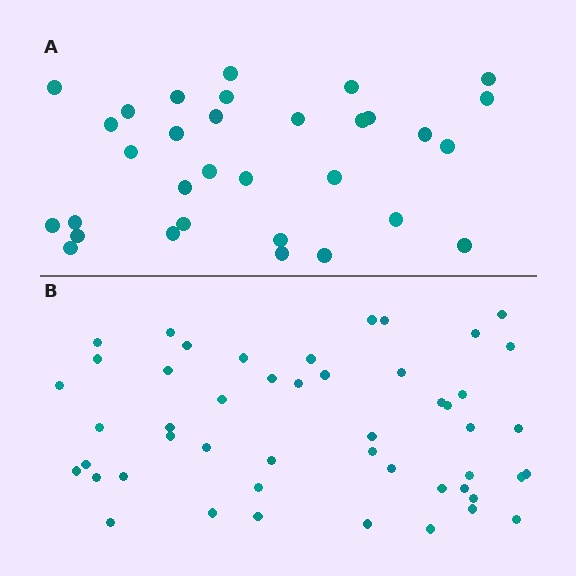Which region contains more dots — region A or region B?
Region B (the bottom region) has more dots.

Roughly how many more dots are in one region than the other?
Region B has approximately 15 more dots than region A.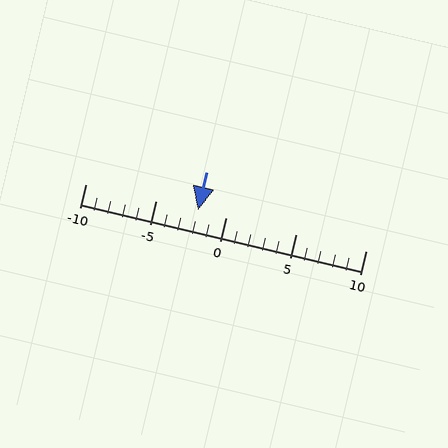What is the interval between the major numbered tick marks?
The major tick marks are spaced 5 units apart.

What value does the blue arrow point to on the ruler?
The blue arrow points to approximately -2.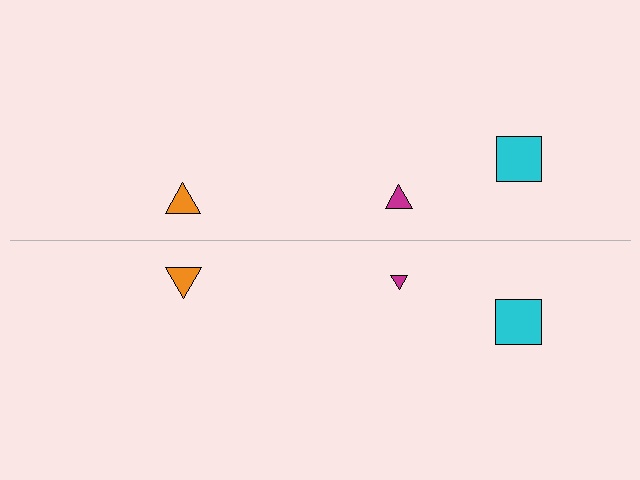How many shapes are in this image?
There are 6 shapes in this image.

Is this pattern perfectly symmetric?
No, the pattern is not perfectly symmetric. The magenta triangle on the bottom side has a different size than its mirror counterpart.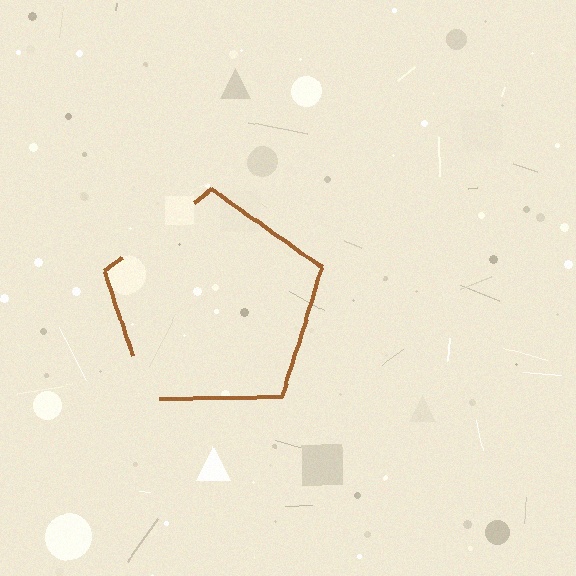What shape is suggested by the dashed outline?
The dashed outline suggests a pentagon.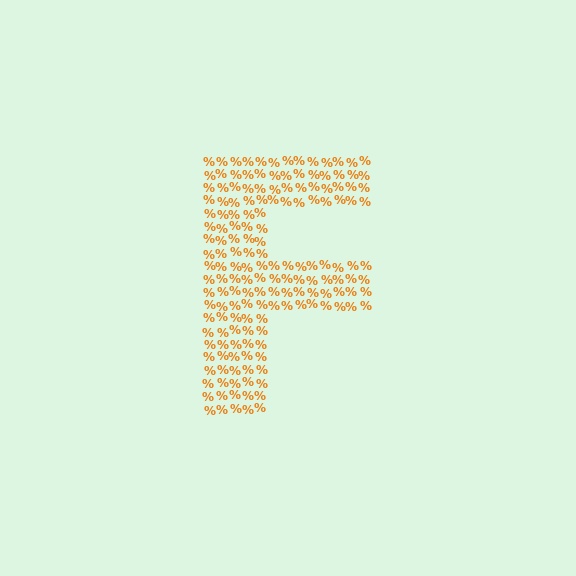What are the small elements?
The small elements are percent signs.